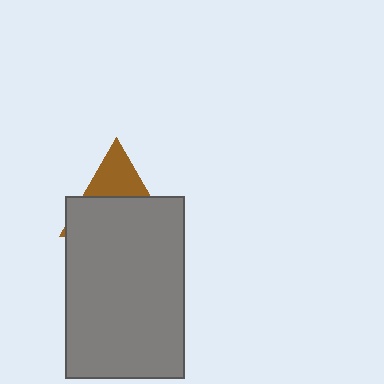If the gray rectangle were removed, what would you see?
You would see the complete brown triangle.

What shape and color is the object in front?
The object in front is a gray rectangle.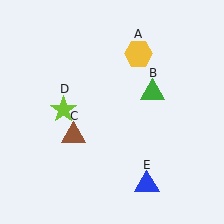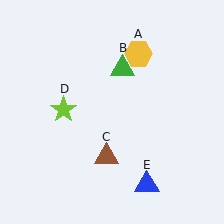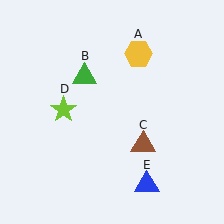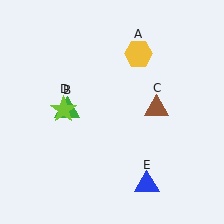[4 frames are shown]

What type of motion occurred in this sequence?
The green triangle (object B), brown triangle (object C) rotated counterclockwise around the center of the scene.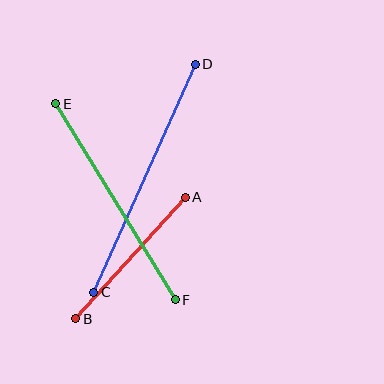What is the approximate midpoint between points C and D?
The midpoint is at approximately (145, 178) pixels.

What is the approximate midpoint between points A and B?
The midpoint is at approximately (130, 258) pixels.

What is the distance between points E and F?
The distance is approximately 230 pixels.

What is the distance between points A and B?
The distance is approximately 163 pixels.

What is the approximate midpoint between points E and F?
The midpoint is at approximately (115, 202) pixels.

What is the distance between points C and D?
The distance is approximately 250 pixels.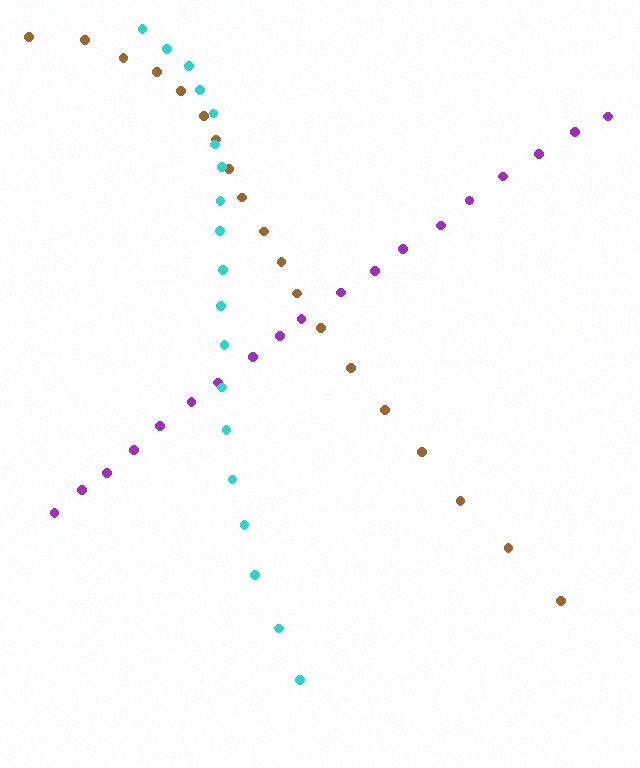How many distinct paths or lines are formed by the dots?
There are 3 distinct paths.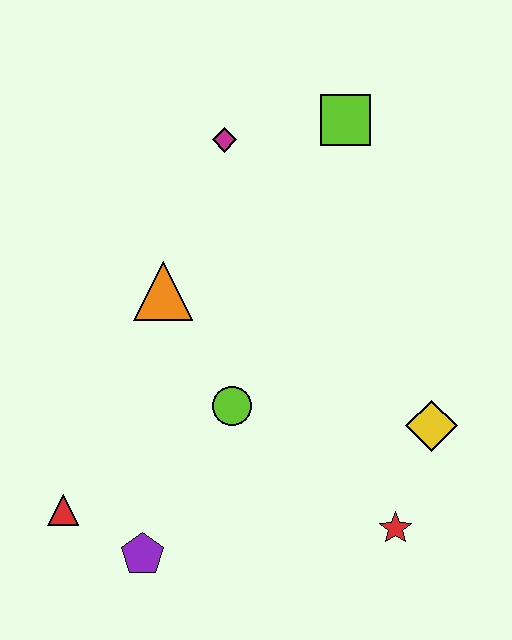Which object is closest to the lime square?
The magenta diamond is closest to the lime square.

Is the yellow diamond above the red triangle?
Yes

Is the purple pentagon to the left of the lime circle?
Yes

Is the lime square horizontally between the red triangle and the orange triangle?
No